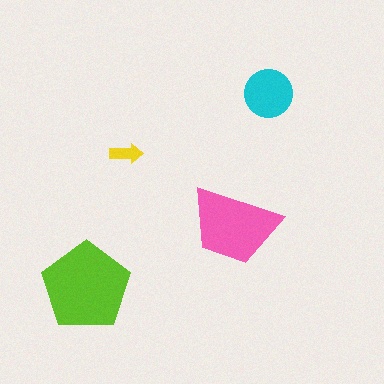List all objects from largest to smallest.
The lime pentagon, the pink trapezoid, the cyan circle, the yellow arrow.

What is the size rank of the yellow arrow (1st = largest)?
4th.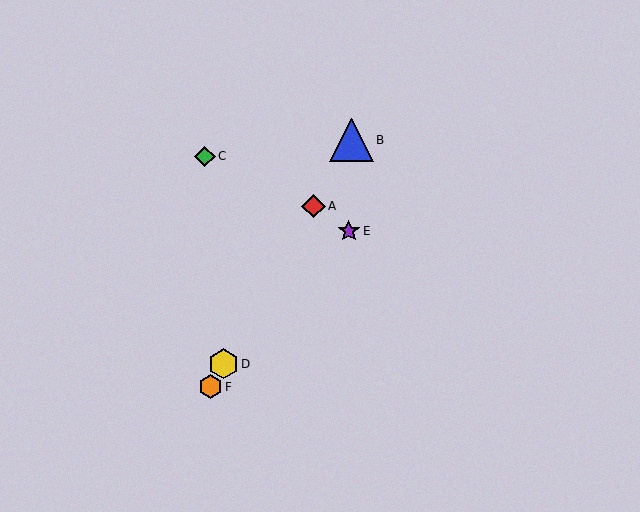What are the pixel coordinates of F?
Object F is at (210, 387).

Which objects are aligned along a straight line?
Objects A, B, D, F are aligned along a straight line.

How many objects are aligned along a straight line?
4 objects (A, B, D, F) are aligned along a straight line.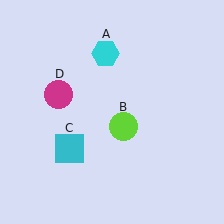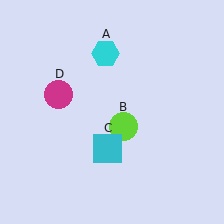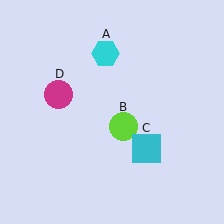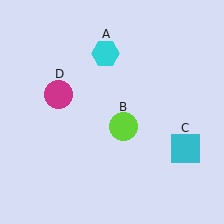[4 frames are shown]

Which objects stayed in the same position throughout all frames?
Cyan hexagon (object A) and lime circle (object B) and magenta circle (object D) remained stationary.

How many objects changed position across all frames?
1 object changed position: cyan square (object C).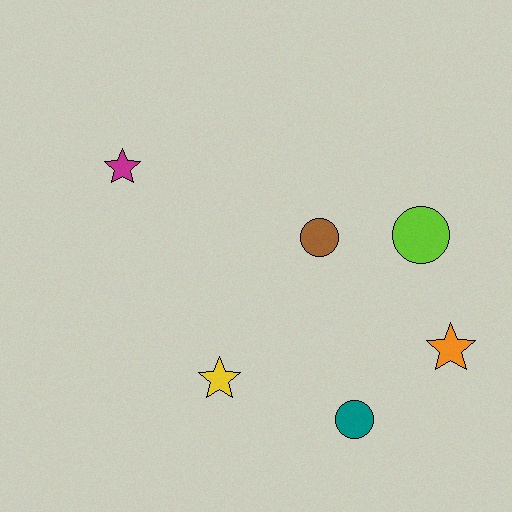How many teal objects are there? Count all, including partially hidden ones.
There is 1 teal object.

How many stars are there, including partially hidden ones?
There are 3 stars.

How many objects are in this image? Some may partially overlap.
There are 6 objects.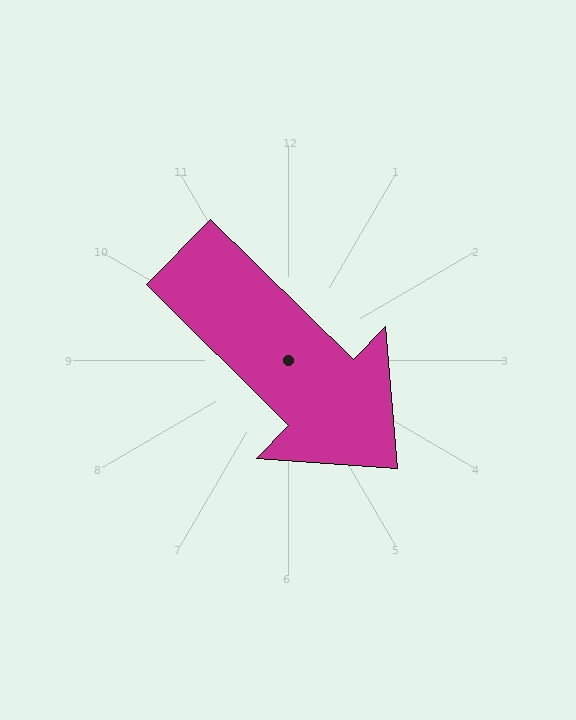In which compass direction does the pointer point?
Southeast.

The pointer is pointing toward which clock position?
Roughly 4 o'clock.